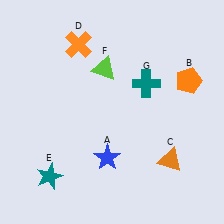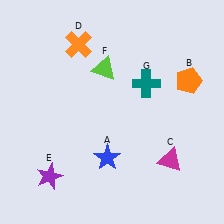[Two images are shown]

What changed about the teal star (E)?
In Image 1, E is teal. In Image 2, it changed to purple.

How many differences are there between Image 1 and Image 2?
There are 2 differences between the two images.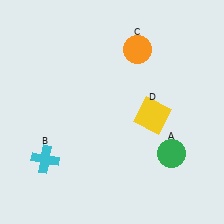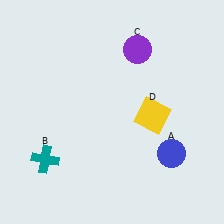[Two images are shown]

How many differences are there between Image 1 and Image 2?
There are 3 differences between the two images.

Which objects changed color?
A changed from green to blue. B changed from cyan to teal. C changed from orange to purple.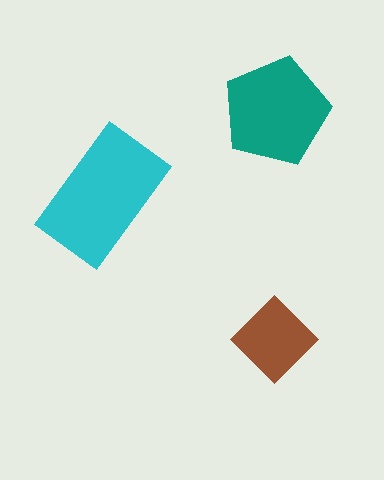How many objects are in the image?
There are 3 objects in the image.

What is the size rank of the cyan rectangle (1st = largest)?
1st.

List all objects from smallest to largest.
The brown diamond, the teal pentagon, the cyan rectangle.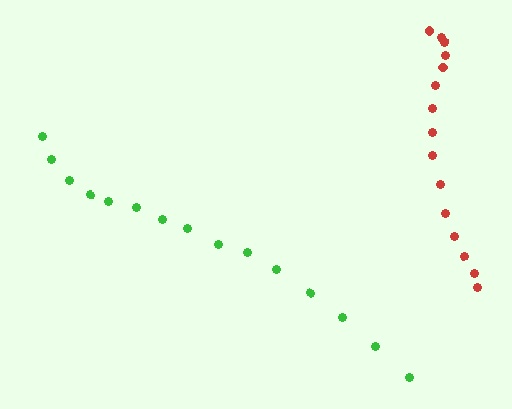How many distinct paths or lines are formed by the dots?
There are 2 distinct paths.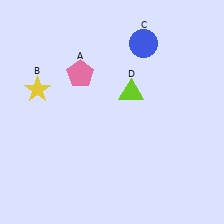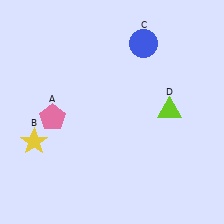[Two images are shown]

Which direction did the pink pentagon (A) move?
The pink pentagon (A) moved down.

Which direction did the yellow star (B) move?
The yellow star (B) moved down.